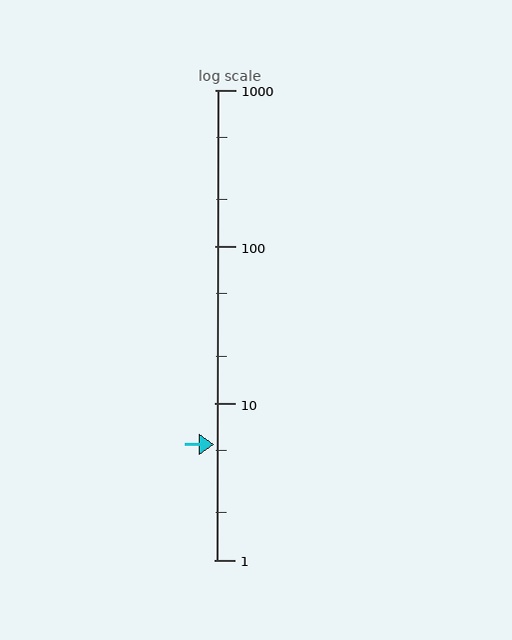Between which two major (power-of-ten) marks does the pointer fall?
The pointer is between 1 and 10.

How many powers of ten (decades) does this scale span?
The scale spans 3 decades, from 1 to 1000.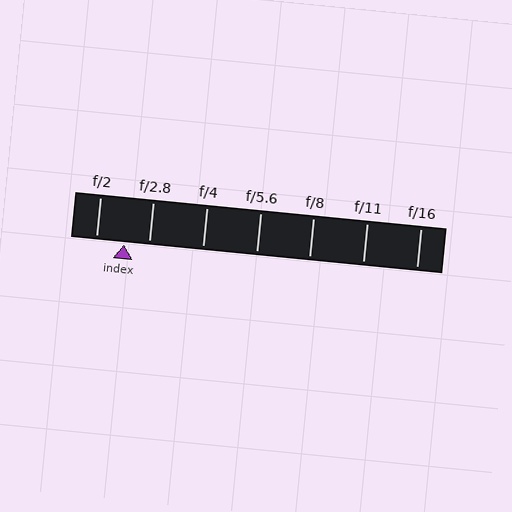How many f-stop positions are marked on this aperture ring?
There are 7 f-stop positions marked.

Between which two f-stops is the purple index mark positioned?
The index mark is between f/2 and f/2.8.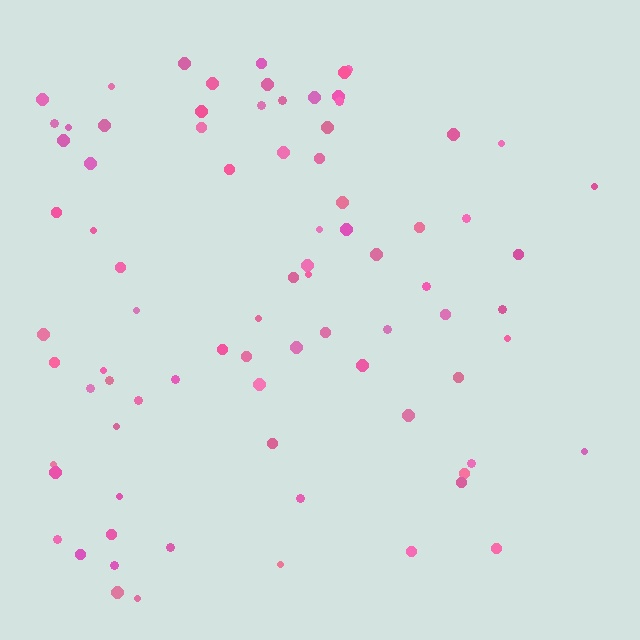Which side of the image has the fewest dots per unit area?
The right.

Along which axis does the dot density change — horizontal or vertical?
Horizontal.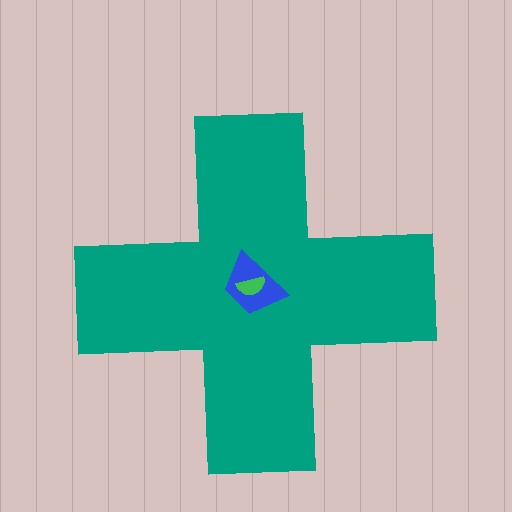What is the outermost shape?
The teal cross.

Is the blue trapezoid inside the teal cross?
Yes.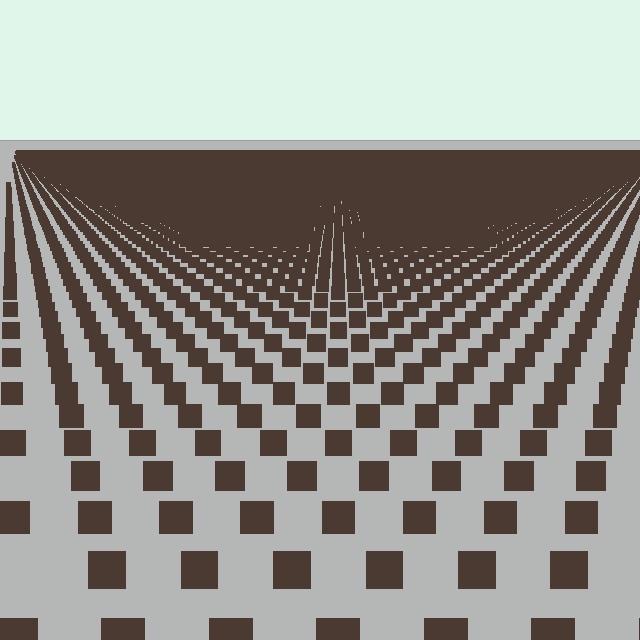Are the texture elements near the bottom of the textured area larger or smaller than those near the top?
Larger. Near the bottom, elements are closer to the viewer and appear at a bigger on-screen size.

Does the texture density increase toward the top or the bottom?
Density increases toward the top.